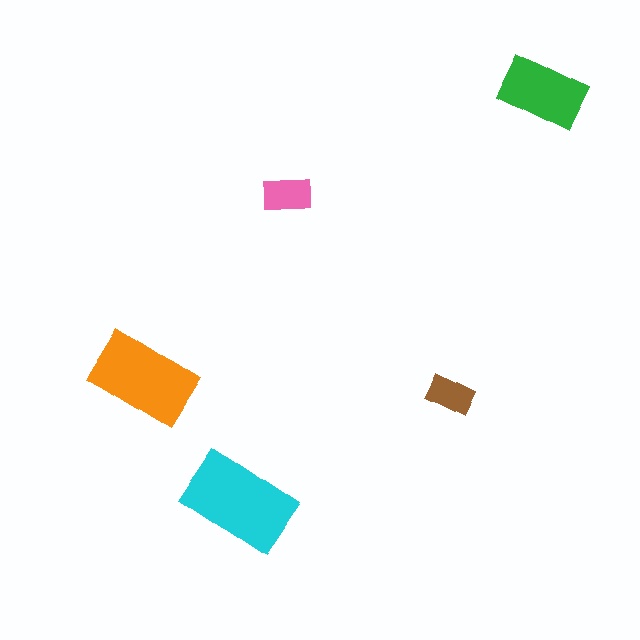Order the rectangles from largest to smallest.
the cyan one, the orange one, the green one, the pink one, the brown one.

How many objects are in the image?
There are 5 objects in the image.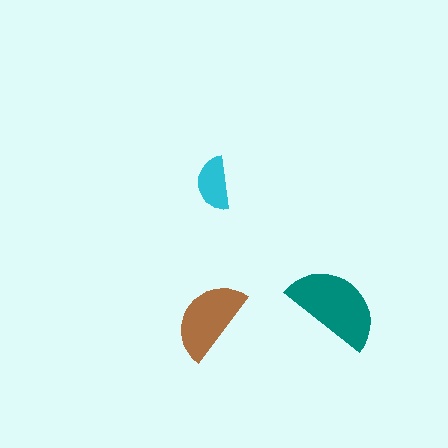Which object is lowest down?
The brown semicircle is bottommost.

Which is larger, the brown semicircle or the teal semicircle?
The teal one.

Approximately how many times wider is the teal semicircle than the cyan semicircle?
About 2 times wider.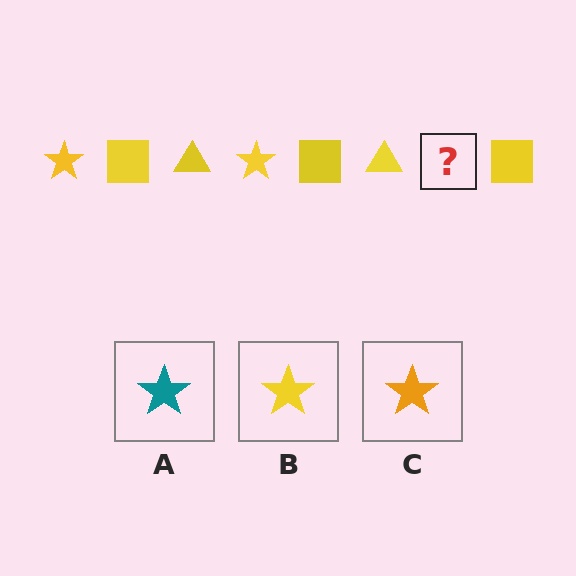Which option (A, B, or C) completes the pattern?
B.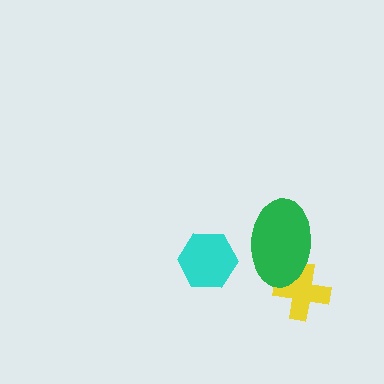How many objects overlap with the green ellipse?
1 object overlaps with the green ellipse.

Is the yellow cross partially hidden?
Yes, it is partially covered by another shape.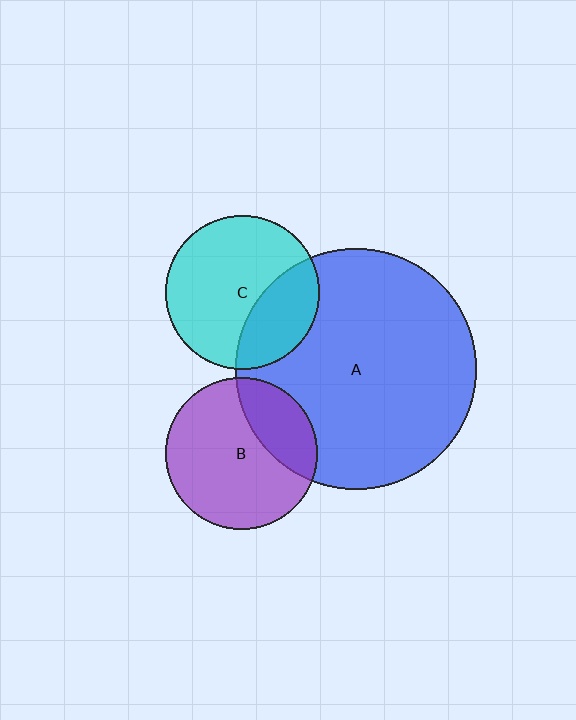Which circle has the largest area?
Circle A (blue).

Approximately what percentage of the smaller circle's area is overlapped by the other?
Approximately 30%.